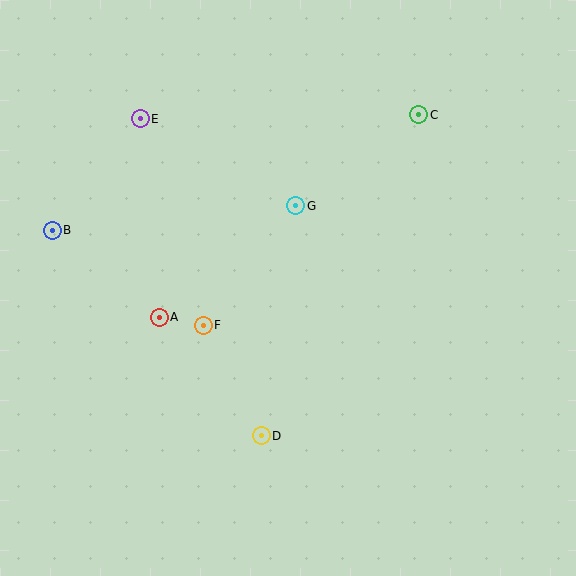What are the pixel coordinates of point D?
Point D is at (261, 436).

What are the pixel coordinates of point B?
Point B is at (52, 231).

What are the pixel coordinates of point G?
Point G is at (296, 206).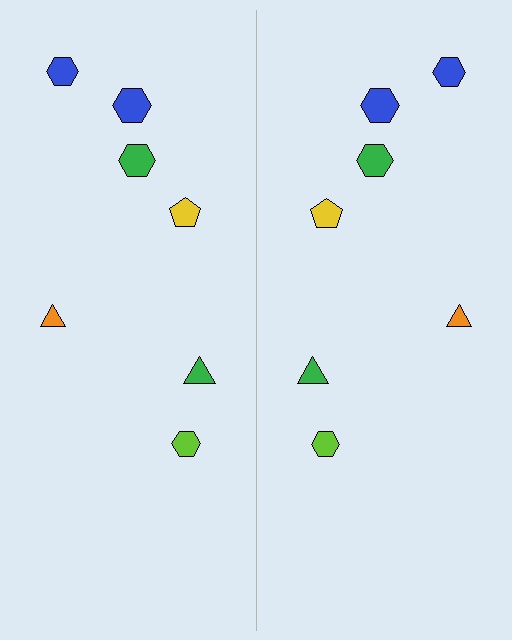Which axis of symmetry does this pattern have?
The pattern has a vertical axis of symmetry running through the center of the image.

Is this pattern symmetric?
Yes, this pattern has bilateral (reflection) symmetry.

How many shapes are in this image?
There are 14 shapes in this image.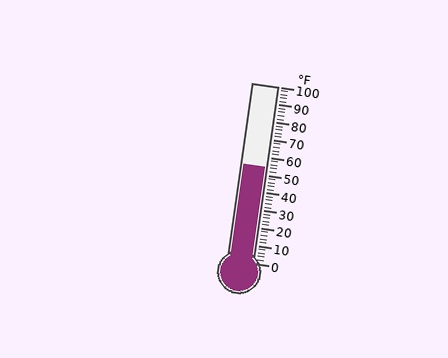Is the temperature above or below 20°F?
The temperature is above 20°F.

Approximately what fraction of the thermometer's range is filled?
The thermometer is filled to approximately 55% of its range.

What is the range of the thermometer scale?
The thermometer scale ranges from 0°F to 100°F.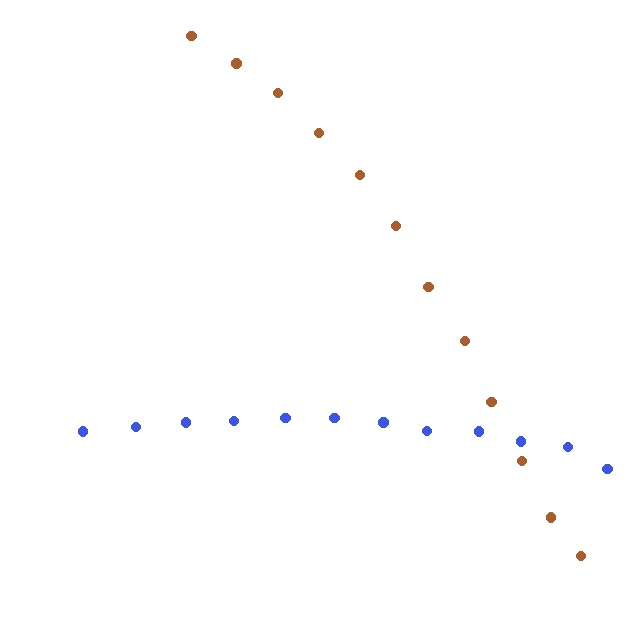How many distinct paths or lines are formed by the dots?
There are 2 distinct paths.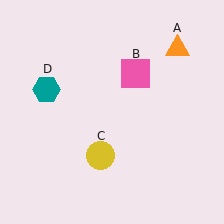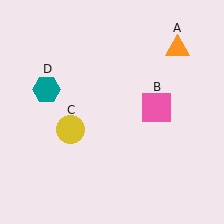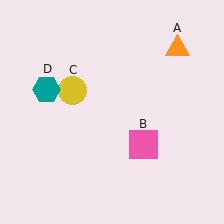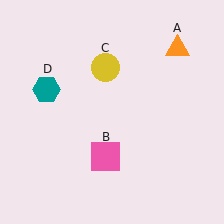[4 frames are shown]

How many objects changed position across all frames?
2 objects changed position: pink square (object B), yellow circle (object C).